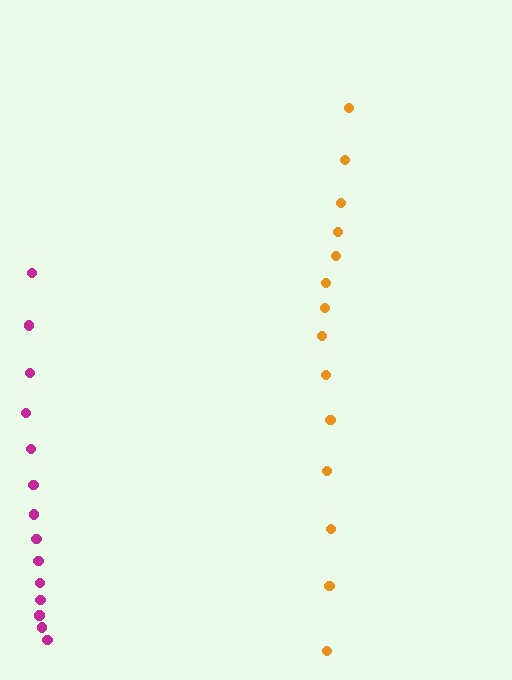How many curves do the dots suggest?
There are 2 distinct paths.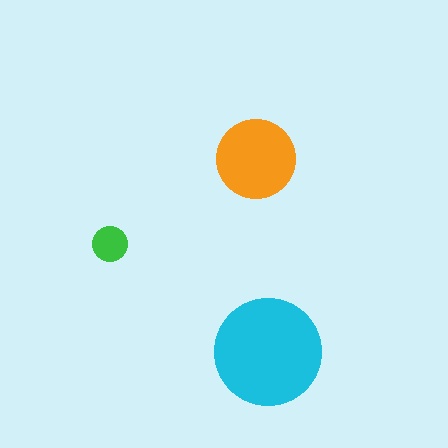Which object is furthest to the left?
The green circle is leftmost.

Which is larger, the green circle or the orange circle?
The orange one.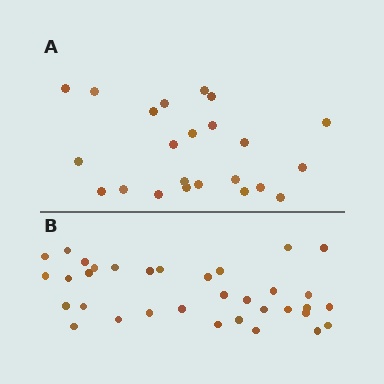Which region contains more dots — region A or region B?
Region B (the bottom region) has more dots.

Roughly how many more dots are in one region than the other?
Region B has roughly 12 or so more dots than region A.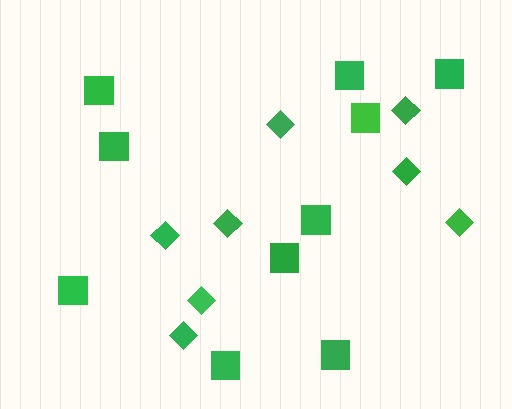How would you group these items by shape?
There are 2 groups: one group of diamonds (8) and one group of squares (10).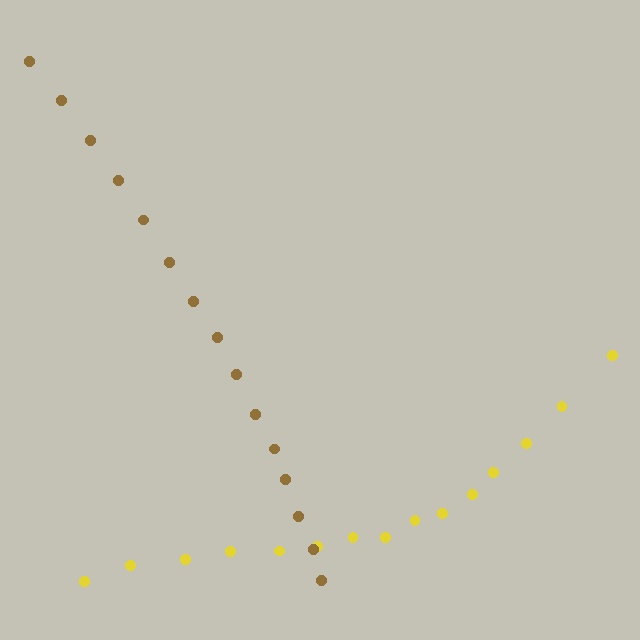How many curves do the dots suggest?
There are 2 distinct paths.